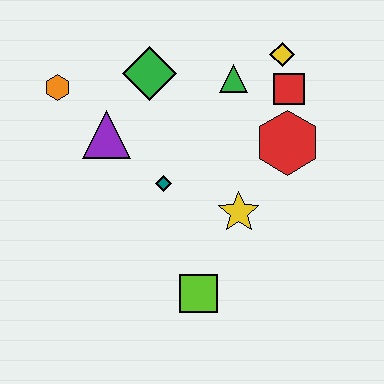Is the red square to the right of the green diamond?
Yes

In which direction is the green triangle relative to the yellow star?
The green triangle is above the yellow star.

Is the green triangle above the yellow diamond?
No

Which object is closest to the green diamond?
The purple triangle is closest to the green diamond.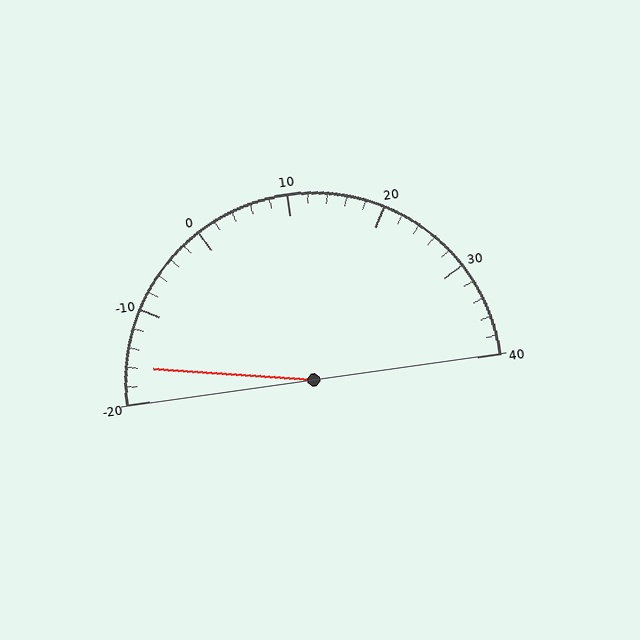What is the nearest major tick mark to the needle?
The nearest major tick mark is -20.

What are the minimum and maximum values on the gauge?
The gauge ranges from -20 to 40.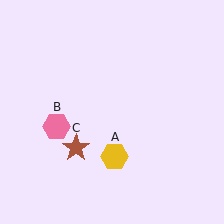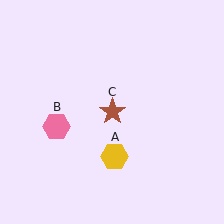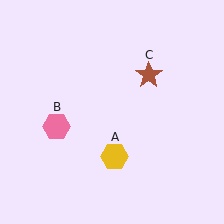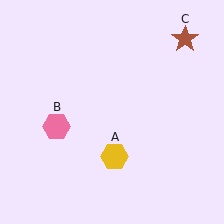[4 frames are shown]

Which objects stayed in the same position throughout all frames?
Yellow hexagon (object A) and pink hexagon (object B) remained stationary.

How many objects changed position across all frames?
1 object changed position: brown star (object C).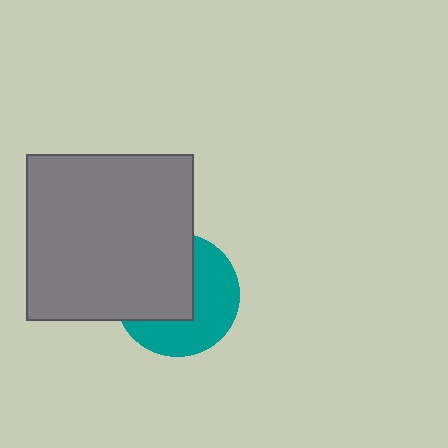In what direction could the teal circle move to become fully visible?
The teal circle could move toward the lower-right. That would shift it out from behind the gray square entirely.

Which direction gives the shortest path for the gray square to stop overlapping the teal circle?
Moving toward the upper-left gives the shortest separation.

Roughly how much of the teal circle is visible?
About half of it is visible (roughly 50%).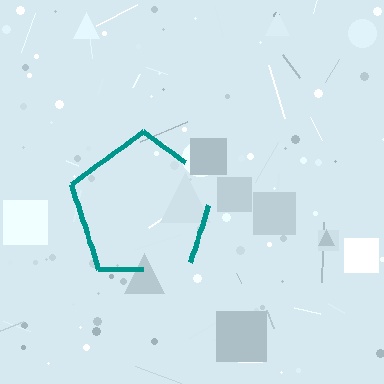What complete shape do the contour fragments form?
The contour fragments form a pentagon.